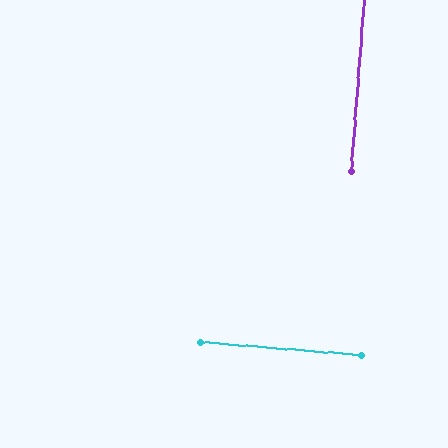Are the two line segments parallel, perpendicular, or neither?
Perpendicular — they meet at approximately 90°.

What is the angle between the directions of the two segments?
Approximately 90 degrees.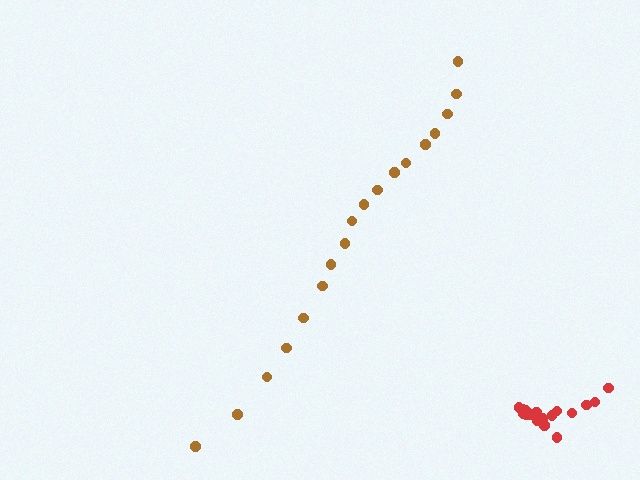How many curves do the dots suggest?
There are 2 distinct paths.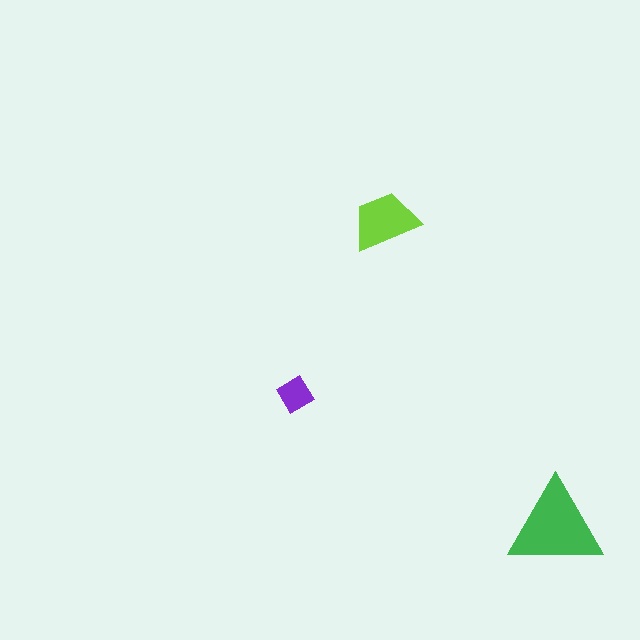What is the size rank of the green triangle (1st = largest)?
1st.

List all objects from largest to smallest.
The green triangle, the lime trapezoid, the purple diamond.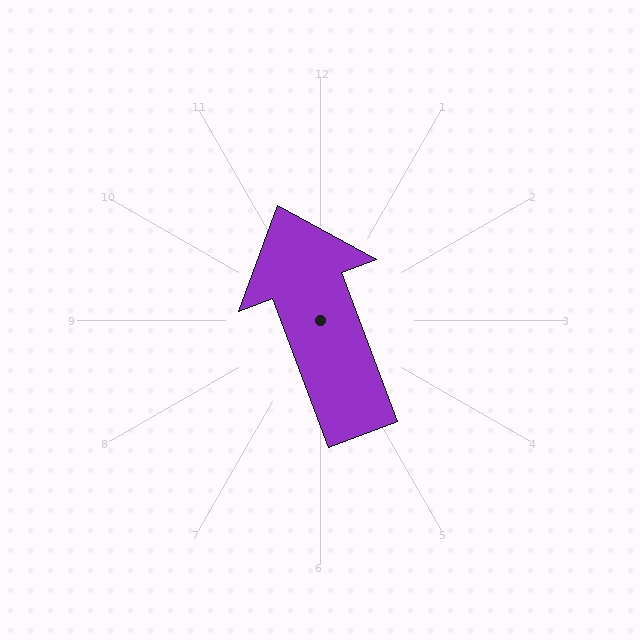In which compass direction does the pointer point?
North.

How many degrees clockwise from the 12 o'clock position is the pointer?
Approximately 340 degrees.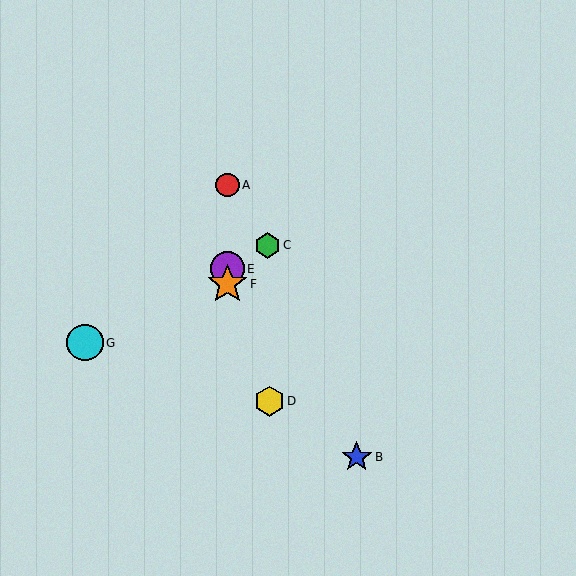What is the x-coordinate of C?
Object C is at x≈267.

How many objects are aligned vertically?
3 objects (A, E, F) are aligned vertically.